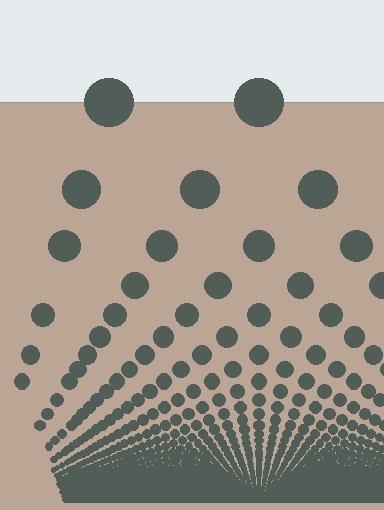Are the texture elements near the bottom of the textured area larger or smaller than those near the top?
Smaller. The gradient is inverted — elements near the bottom are smaller and denser.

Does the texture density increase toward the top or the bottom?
Density increases toward the bottom.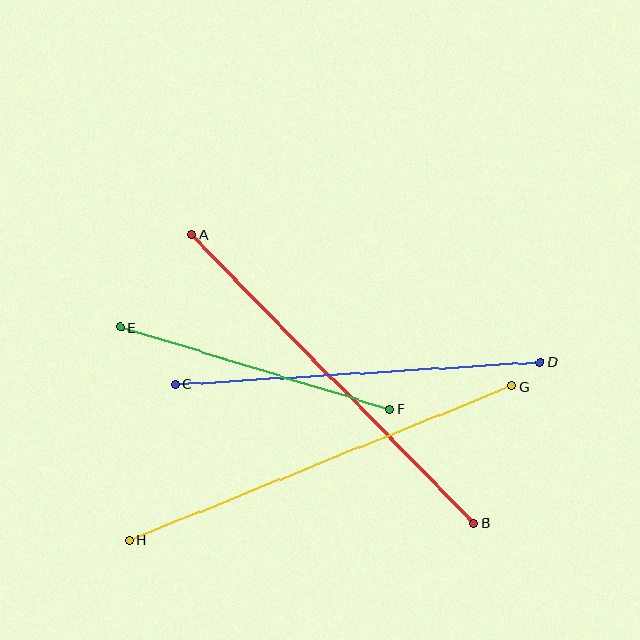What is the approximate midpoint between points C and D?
The midpoint is at approximately (358, 373) pixels.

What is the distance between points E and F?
The distance is approximately 282 pixels.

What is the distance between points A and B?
The distance is approximately 404 pixels.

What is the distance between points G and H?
The distance is approximately 412 pixels.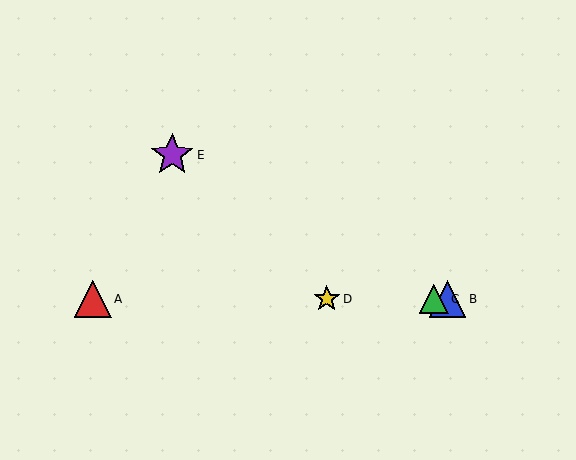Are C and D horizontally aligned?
Yes, both are at y≈299.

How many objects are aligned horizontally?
4 objects (A, B, C, D) are aligned horizontally.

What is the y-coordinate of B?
Object B is at y≈299.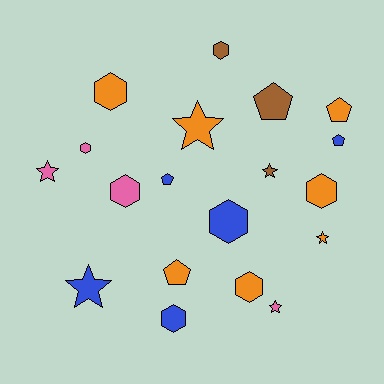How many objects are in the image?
There are 19 objects.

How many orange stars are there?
There are 2 orange stars.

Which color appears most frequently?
Orange, with 7 objects.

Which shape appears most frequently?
Hexagon, with 8 objects.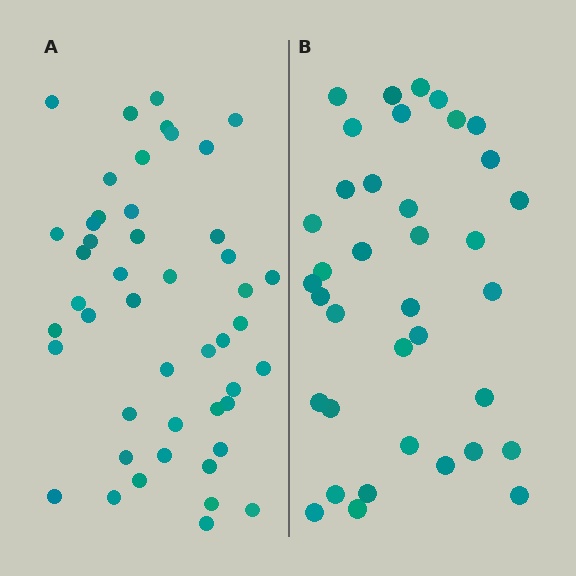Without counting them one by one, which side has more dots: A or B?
Region A (the left region) has more dots.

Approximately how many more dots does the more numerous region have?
Region A has roughly 10 or so more dots than region B.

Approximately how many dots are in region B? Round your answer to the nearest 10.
About 40 dots. (The exact count is 37, which rounds to 40.)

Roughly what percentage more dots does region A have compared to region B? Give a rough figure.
About 25% more.